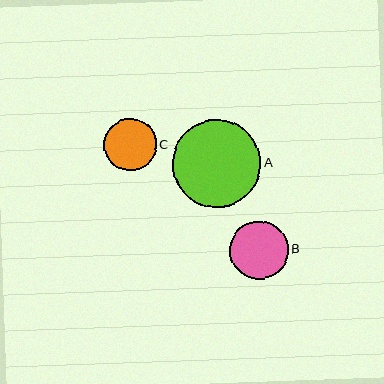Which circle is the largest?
Circle A is the largest with a size of approximately 88 pixels.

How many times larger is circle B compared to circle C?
Circle B is approximately 1.1 times the size of circle C.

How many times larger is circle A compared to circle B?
Circle A is approximately 1.5 times the size of circle B.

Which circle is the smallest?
Circle C is the smallest with a size of approximately 53 pixels.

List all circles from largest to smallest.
From largest to smallest: A, B, C.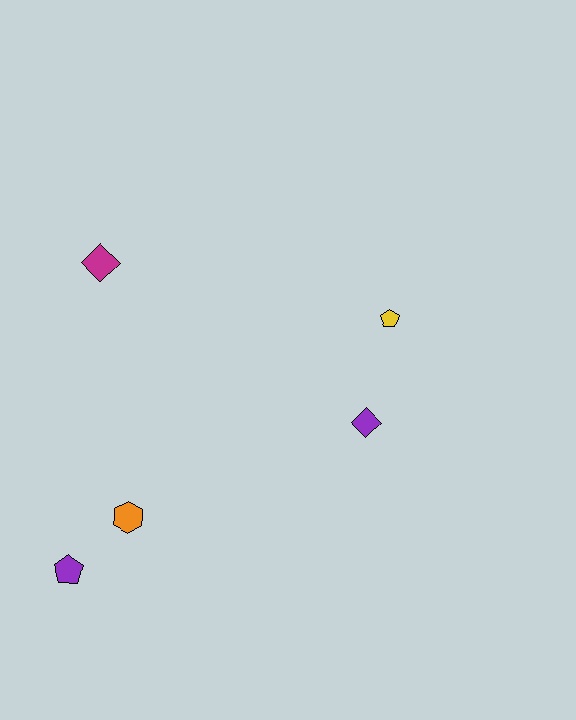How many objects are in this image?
There are 5 objects.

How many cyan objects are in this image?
There are no cyan objects.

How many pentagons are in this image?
There are 2 pentagons.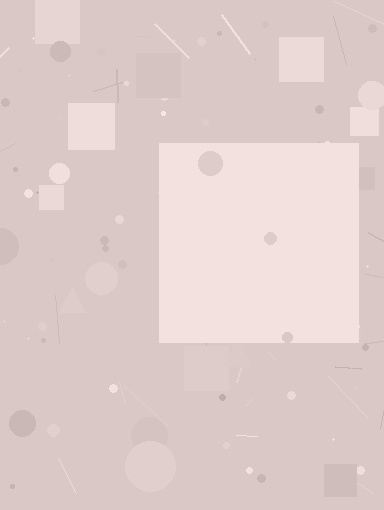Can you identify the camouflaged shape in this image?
The camouflaged shape is a square.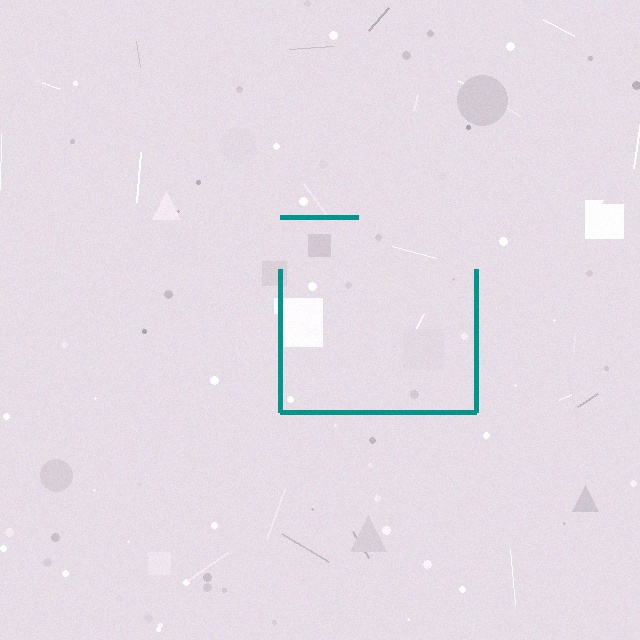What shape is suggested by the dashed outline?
The dashed outline suggests a square.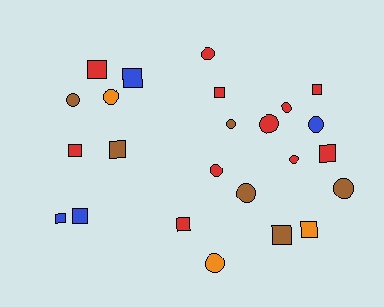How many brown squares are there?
There are 2 brown squares.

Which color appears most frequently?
Red, with 11 objects.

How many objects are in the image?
There are 24 objects.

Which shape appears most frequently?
Circle, with 12 objects.